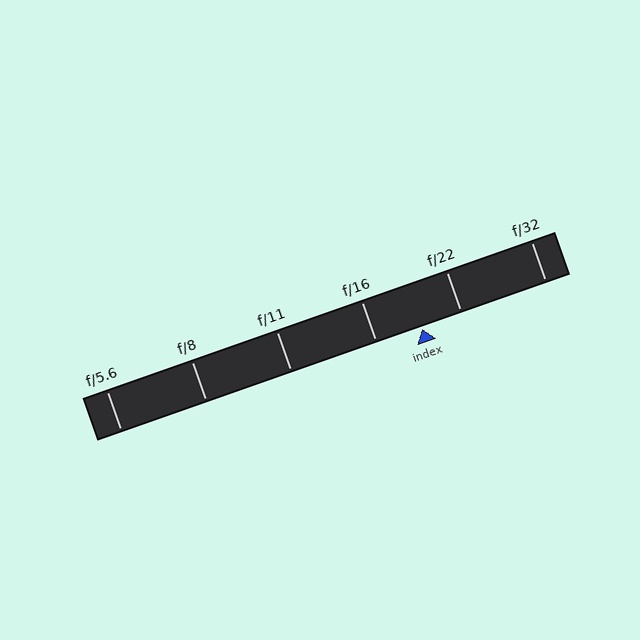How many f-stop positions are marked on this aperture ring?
There are 6 f-stop positions marked.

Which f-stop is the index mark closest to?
The index mark is closest to f/22.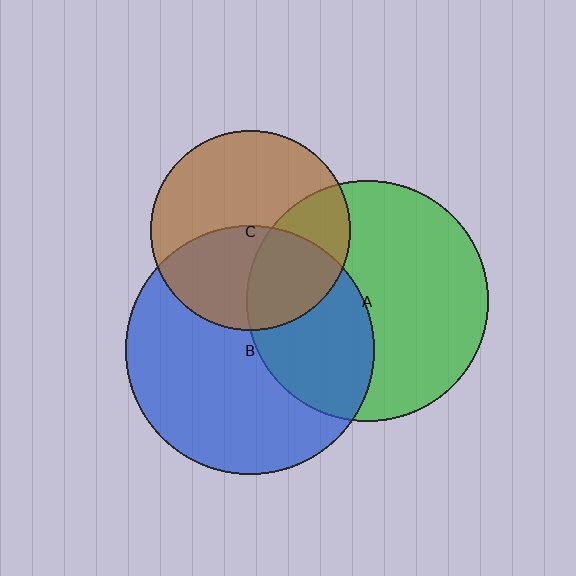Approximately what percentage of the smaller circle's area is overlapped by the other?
Approximately 45%.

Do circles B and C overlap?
Yes.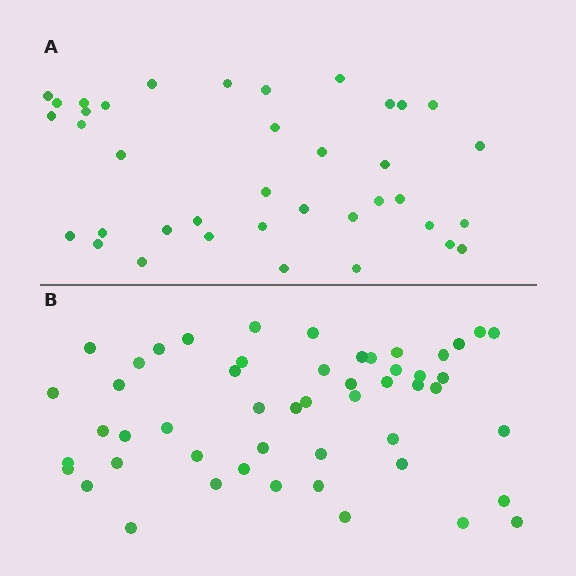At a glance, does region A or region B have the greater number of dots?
Region B (the bottom region) has more dots.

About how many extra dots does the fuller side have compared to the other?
Region B has approximately 15 more dots than region A.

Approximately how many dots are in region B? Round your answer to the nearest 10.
About 50 dots. (The exact count is 51, which rounds to 50.)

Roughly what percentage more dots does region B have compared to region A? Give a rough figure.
About 35% more.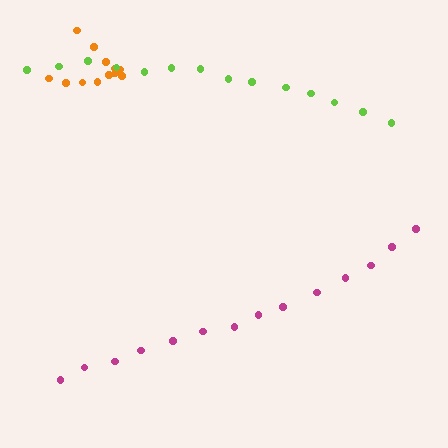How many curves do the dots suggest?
There are 3 distinct paths.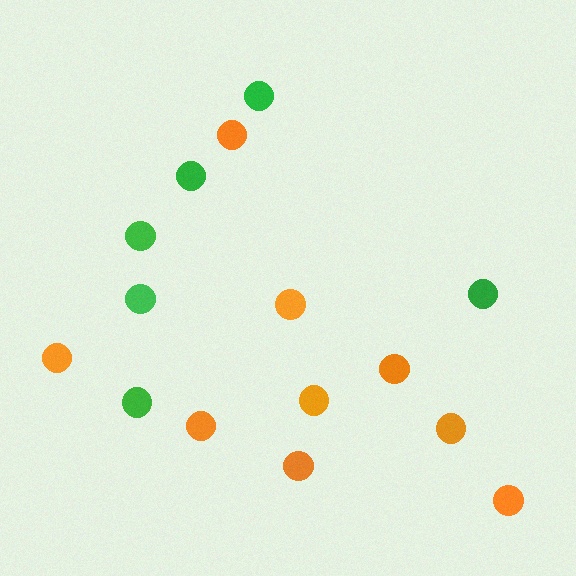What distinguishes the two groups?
There are 2 groups: one group of orange circles (9) and one group of green circles (6).